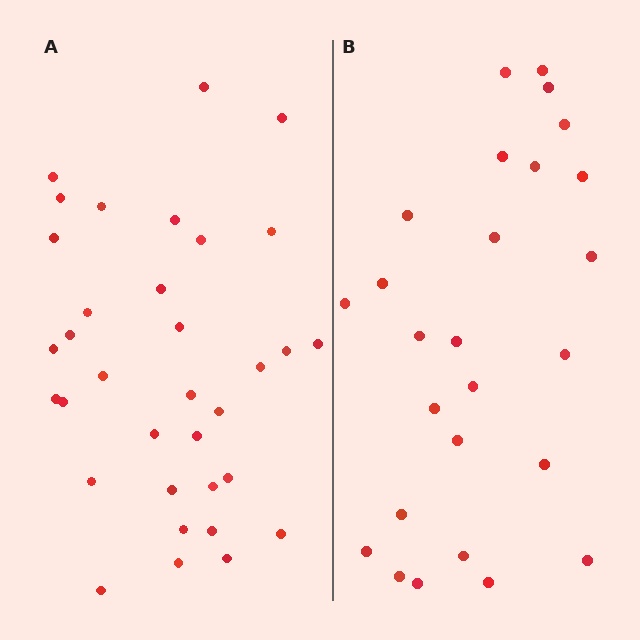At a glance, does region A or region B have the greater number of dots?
Region A (the left region) has more dots.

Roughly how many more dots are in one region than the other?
Region A has roughly 8 or so more dots than region B.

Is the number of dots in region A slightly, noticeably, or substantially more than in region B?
Region A has noticeably more, but not dramatically so. The ratio is roughly 1.3 to 1.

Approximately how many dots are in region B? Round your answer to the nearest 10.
About 30 dots. (The exact count is 26, which rounds to 30.)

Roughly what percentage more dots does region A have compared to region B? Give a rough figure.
About 30% more.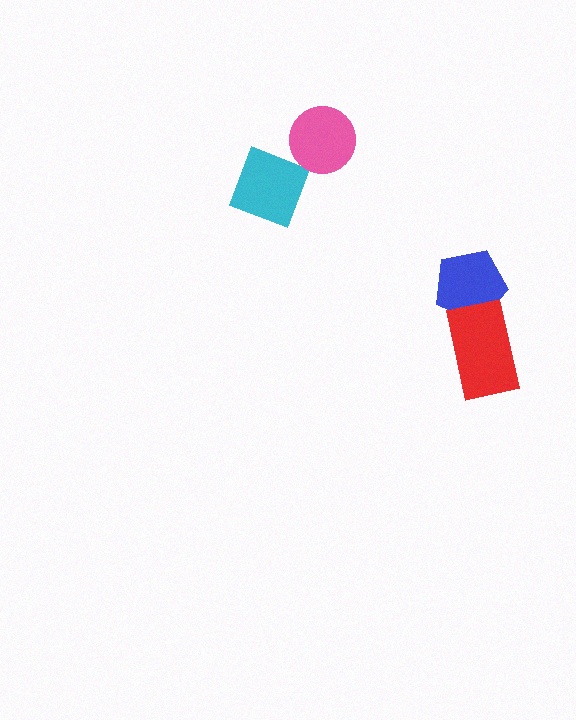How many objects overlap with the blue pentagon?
1 object overlaps with the blue pentagon.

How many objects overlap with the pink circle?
0 objects overlap with the pink circle.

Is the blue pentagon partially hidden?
Yes, it is partially covered by another shape.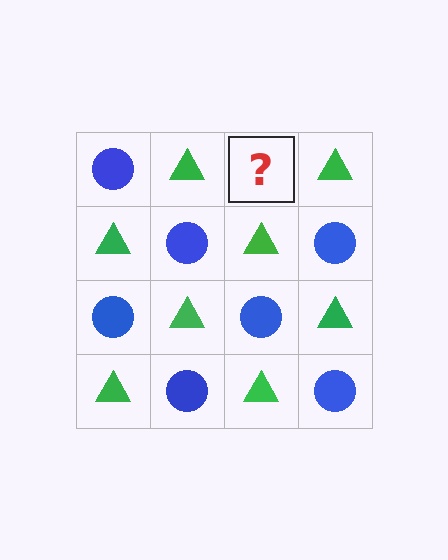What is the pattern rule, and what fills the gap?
The rule is that it alternates blue circle and green triangle in a checkerboard pattern. The gap should be filled with a blue circle.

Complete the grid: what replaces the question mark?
The question mark should be replaced with a blue circle.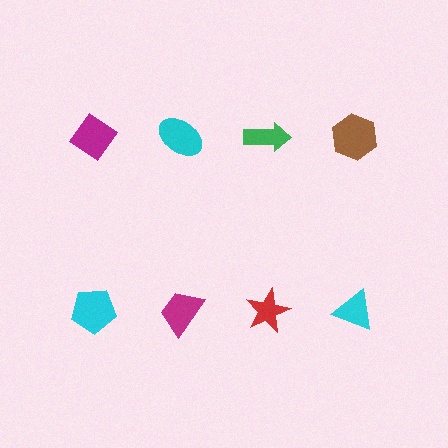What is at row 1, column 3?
A green arrow.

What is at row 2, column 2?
A magenta trapezoid.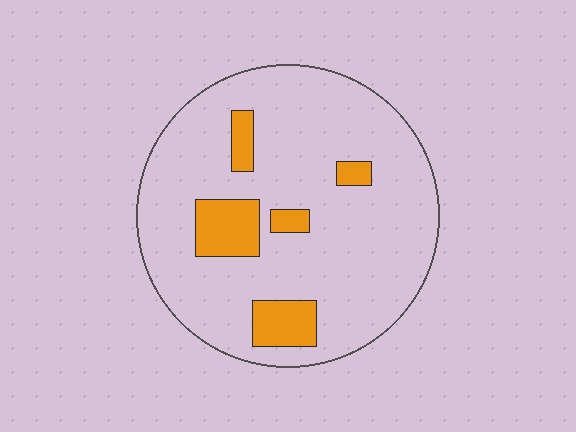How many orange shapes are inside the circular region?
5.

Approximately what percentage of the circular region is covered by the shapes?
Approximately 15%.